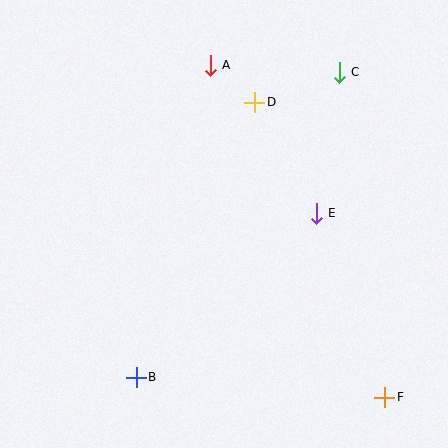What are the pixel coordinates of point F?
Point F is at (385, 397).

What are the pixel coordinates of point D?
Point D is at (255, 102).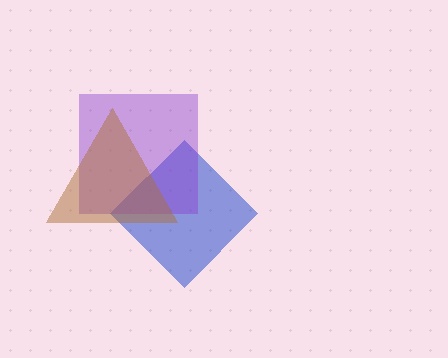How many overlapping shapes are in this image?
There are 3 overlapping shapes in the image.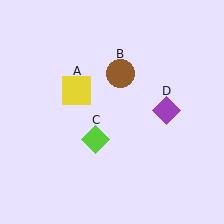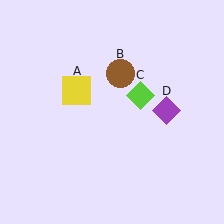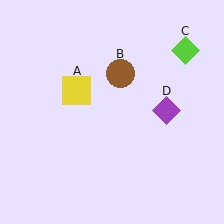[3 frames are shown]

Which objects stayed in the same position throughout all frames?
Yellow square (object A) and brown circle (object B) and purple diamond (object D) remained stationary.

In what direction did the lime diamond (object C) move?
The lime diamond (object C) moved up and to the right.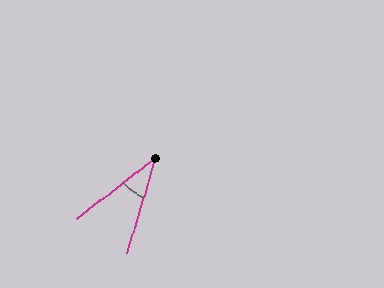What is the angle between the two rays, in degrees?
Approximately 35 degrees.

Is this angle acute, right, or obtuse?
It is acute.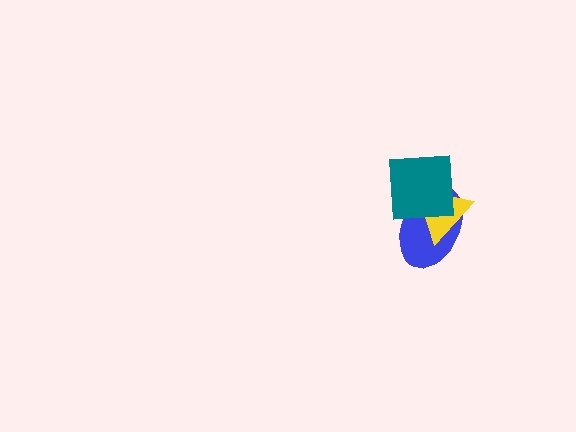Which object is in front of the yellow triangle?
The teal square is in front of the yellow triangle.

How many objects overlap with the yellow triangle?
2 objects overlap with the yellow triangle.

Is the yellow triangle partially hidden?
Yes, it is partially covered by another shape.